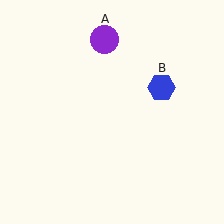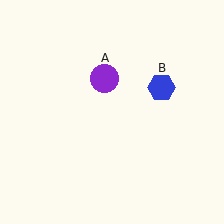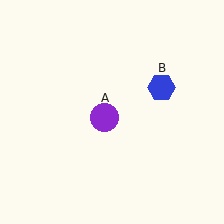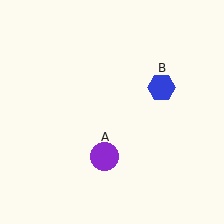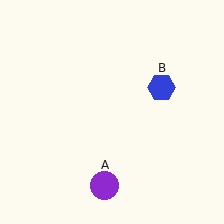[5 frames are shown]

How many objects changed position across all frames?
1 object changed position: purple circle (object A).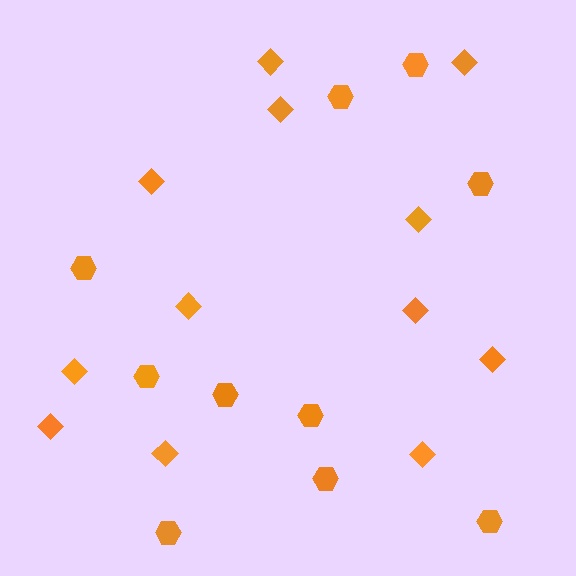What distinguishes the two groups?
There are 2 groups: one group of hexagons (10) and one group of diamonds (12).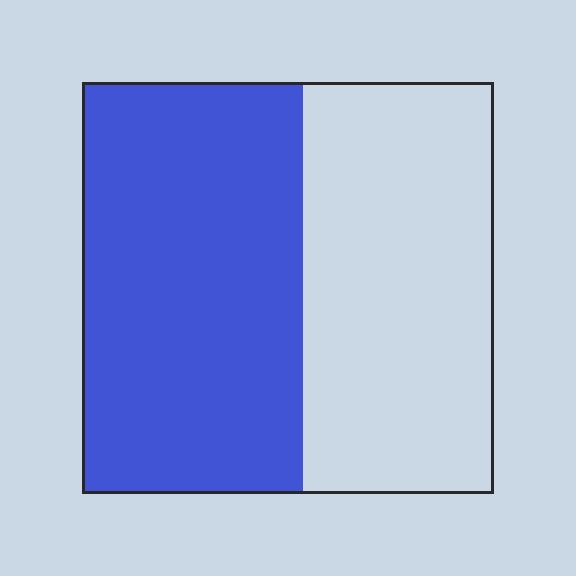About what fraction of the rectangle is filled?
About one half (1/2).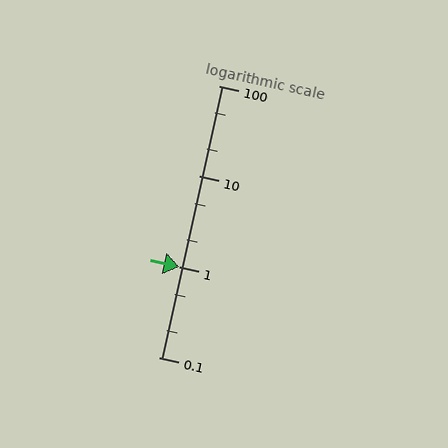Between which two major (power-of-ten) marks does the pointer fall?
The pointer is between 1 and 10.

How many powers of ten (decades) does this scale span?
The scale spans 3 decades, from 0.1 to 100.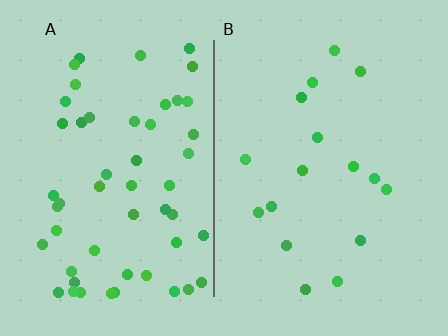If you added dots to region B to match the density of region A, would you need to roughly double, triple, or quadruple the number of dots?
Approximately triple.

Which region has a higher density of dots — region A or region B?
A (the left).